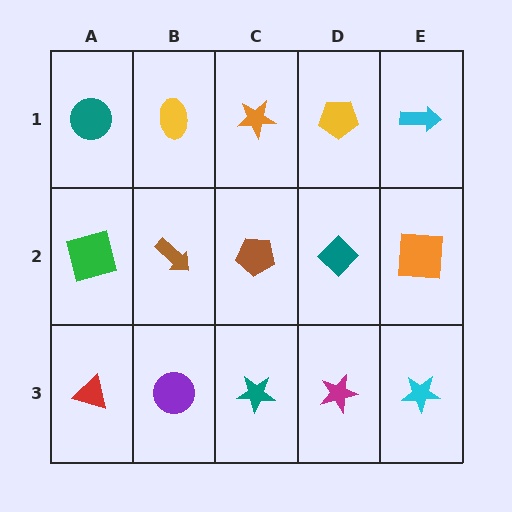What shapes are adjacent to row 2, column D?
A yellow pentagon (row 1, column D), a magenta star (row 3, column D), a brown pentagon (row 2, column C), an orange square (row 2, column E).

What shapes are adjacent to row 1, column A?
A green square (row 2, column A), a yellow ellipse (row 1, column B).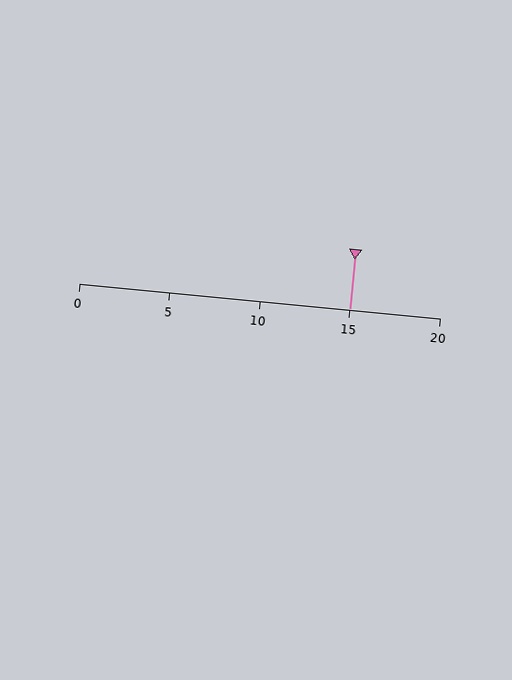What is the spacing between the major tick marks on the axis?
The major ticks are spaced 5 apart.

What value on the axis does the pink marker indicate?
The marker indicates approximately 15.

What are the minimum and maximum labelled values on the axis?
The axis runs from 0 to 20.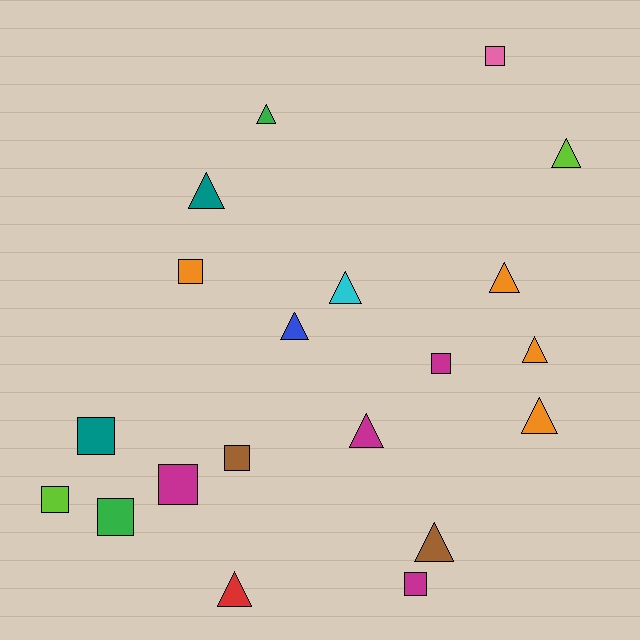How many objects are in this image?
There are 20 objects.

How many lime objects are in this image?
There are 2 lime objects.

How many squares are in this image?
There are 9 squares.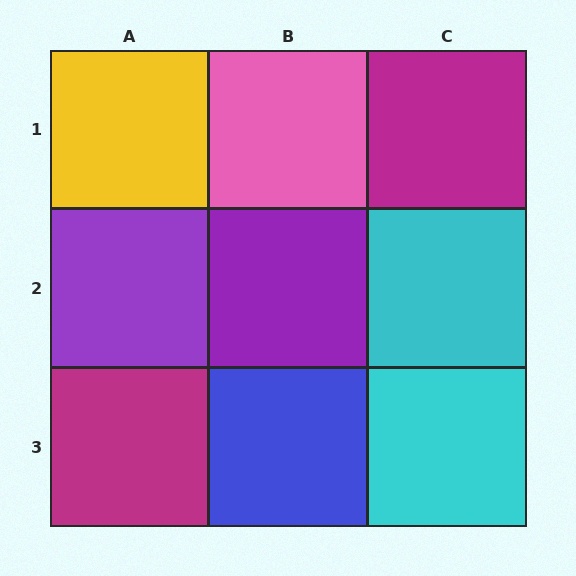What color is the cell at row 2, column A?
Purple.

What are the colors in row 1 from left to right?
Yellow, pink, magenta.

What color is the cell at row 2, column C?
Cyan.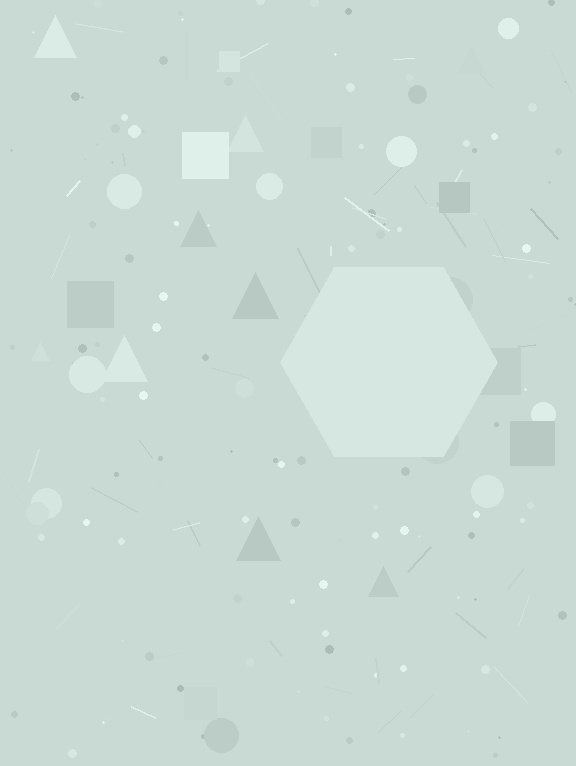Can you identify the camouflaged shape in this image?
The camouflaged shape is a hexagon.